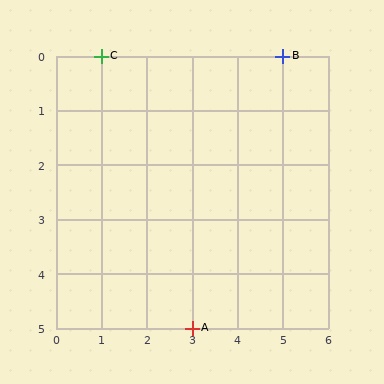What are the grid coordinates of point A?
Point A is at grid coordinates (3, 5).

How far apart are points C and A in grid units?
Points C and A are 2 columns and 5 rows apart (about 5.4 grid units diagonally).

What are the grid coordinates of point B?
Point B is at grid coordinates (5, 0).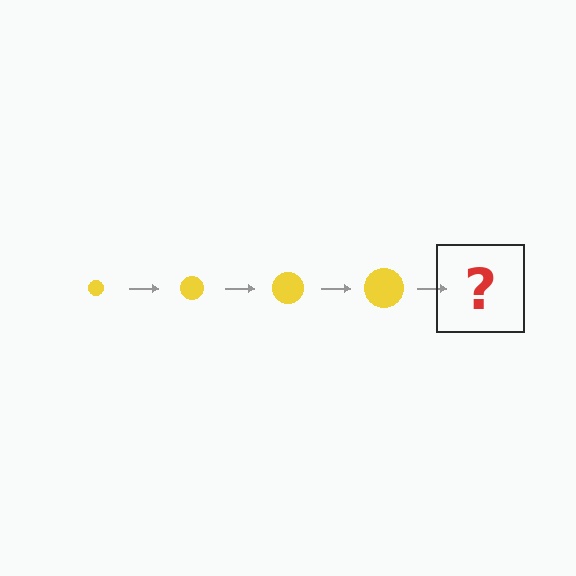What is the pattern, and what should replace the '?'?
The pattern is that the circle gets progressively larger each step. The '?' should be a yellow circle, larger than the previous one.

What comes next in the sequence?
The next element should be a yellow circle, larger than the previous one.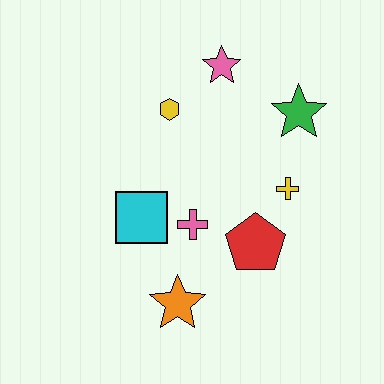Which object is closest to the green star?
The yellow cross is closest to the green star.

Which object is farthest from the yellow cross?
The orange star is farthest from the yellow cross.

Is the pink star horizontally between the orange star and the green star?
Yes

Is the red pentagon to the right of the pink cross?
Yes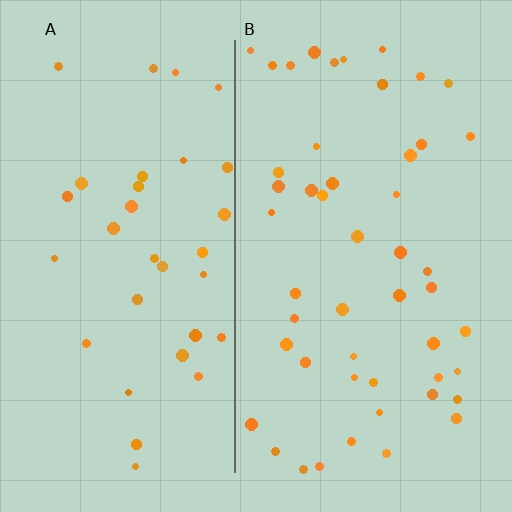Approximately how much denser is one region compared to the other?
Approximately 1.4× — region B over region A.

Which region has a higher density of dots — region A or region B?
B (the right).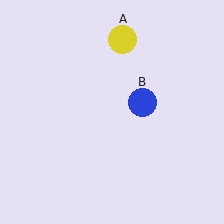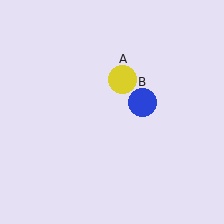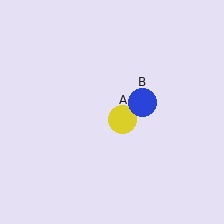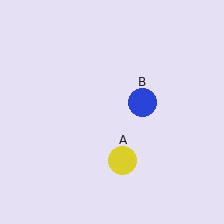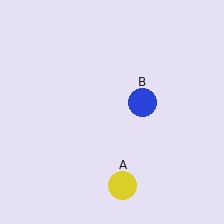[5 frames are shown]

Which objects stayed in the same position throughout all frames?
Blue circle (object B) remained stationary.